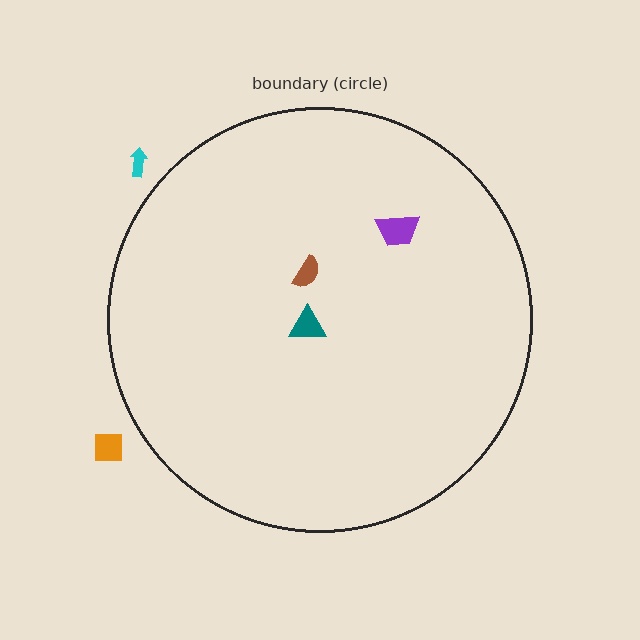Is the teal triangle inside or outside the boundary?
Inside.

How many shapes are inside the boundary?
3 inside, 2 outside.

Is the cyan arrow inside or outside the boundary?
Outside.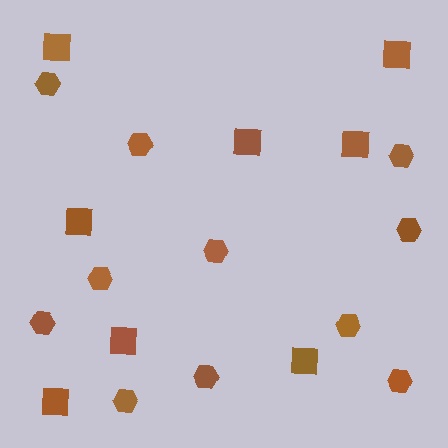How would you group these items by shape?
There are 2 groups: one group of squares (8) and one group of hexagons (11).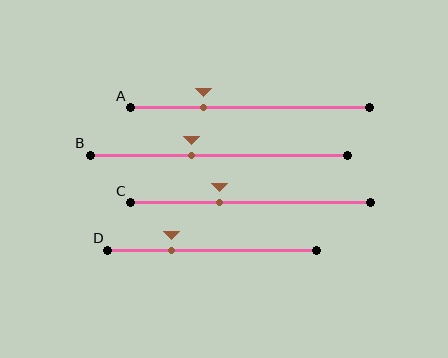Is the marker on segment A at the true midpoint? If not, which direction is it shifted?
No, the marker on segment A is shifted to the left by about 19% of the segment length.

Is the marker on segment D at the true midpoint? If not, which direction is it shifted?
No, the marker on segment D is shifted to the left by about 20% of the segment length.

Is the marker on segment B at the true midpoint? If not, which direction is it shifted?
No, the marker on segment B is shifted to the left by about 11% of the segment length.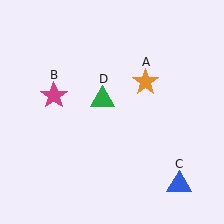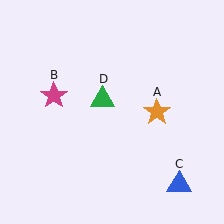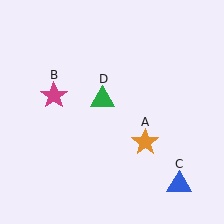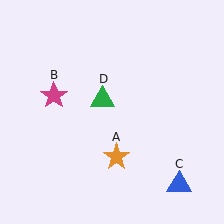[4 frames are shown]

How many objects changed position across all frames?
1 object changed position: orange star (object A).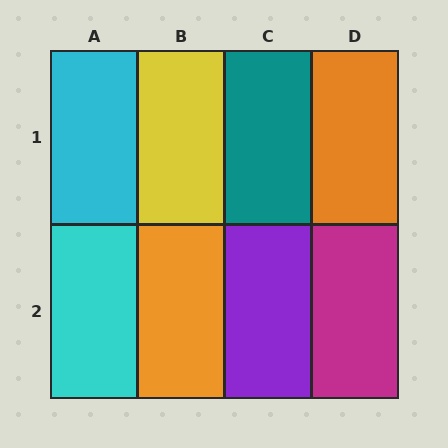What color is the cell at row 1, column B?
Yellow.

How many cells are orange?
2 cells are orange.